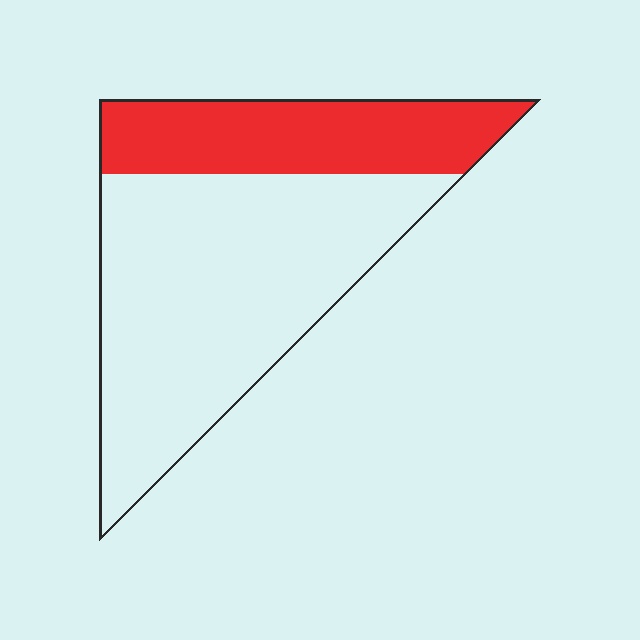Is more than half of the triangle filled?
No.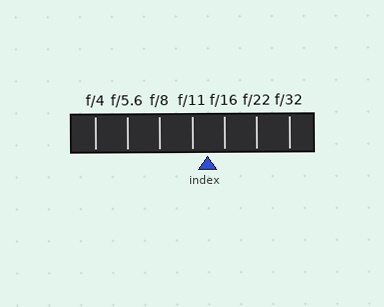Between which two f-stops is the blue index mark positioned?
The index mark is between f/11 and f/16.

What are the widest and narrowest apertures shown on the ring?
The widest aperture shown is f/4 and the narrowest is f/32.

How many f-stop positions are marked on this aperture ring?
There are 7 f-stop positions marked.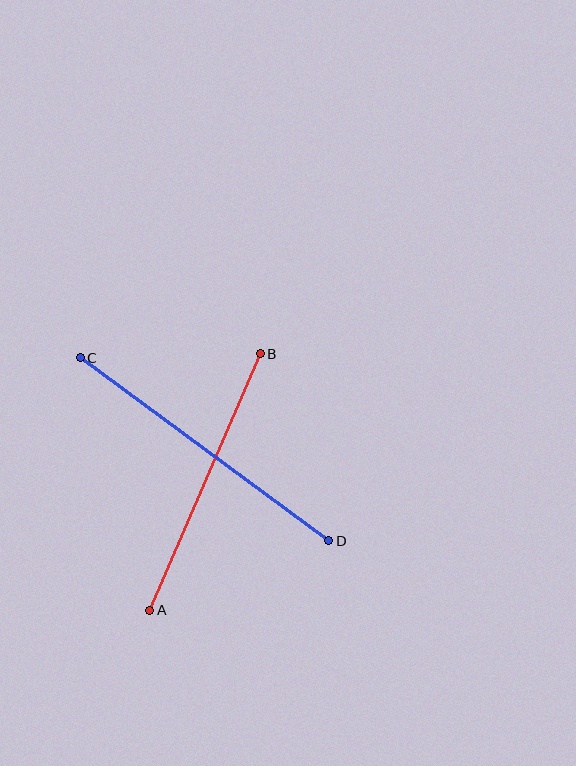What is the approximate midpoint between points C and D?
The midpoint is at approximately (204, 449) pixels.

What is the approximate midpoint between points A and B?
The midpoint is at approximately (205, 482) pixels.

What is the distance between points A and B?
The distance is approximately 279 pixels.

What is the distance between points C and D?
The distance is approximately 309 pixels.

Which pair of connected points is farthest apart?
Points C and D are farthest apart.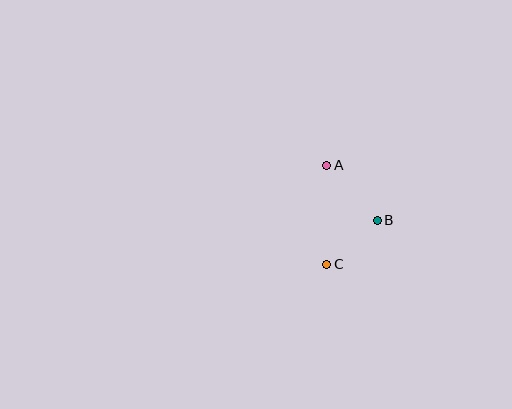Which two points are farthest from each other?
Points A and C are farthest from each other.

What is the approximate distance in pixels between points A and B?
The distance between A and B is approximately 75 pixels.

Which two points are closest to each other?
Points B and C are closest to each other.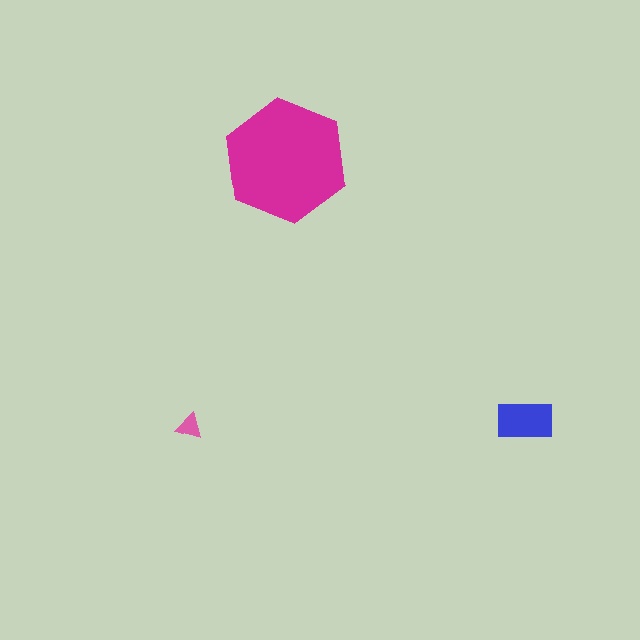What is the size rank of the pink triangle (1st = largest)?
3rd.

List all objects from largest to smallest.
The magenta hexagon, the blue rectangle, the pink triangle.